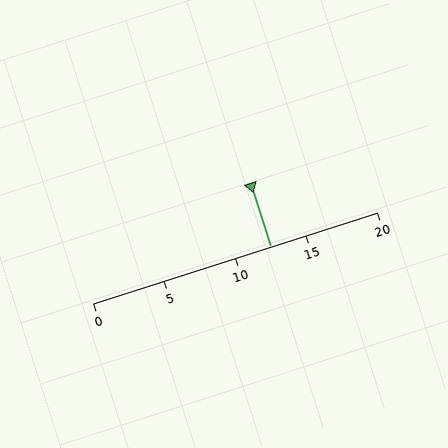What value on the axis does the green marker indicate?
The marker indicates approximately 12.5.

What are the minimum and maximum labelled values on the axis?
The axis runs from 0 to 20.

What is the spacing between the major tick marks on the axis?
The major ticks are spaced 5 apart.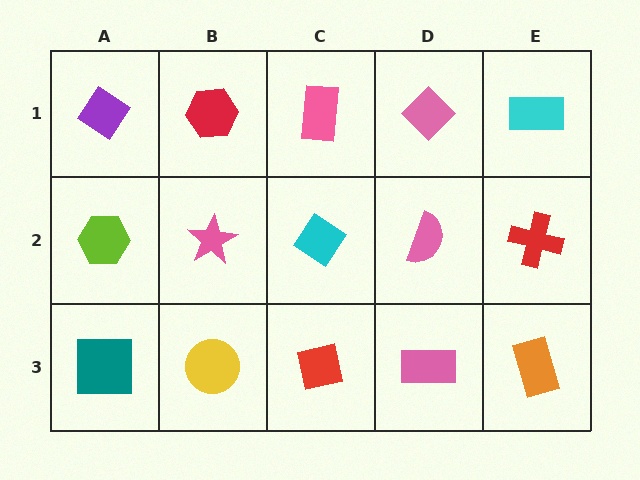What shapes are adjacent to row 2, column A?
A purple diamond (row 1, column A), a teal square (row 3, column A), a pink star (row 2, column B).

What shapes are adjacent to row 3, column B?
A pink star (row 2, column B), a teal square (row 3, column A), a red square (row 3, column C).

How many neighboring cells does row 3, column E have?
2.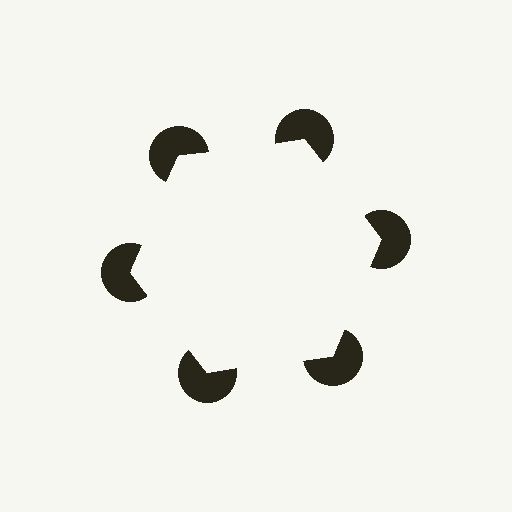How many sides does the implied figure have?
6 sides.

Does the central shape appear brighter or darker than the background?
It typically appears slightly brighter than the background, even though no actual brightness change is drawn.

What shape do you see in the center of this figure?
An illusory hexagon — its edges are inferred from the aligned wedge cuts in the pac-man discs, not physically drawn.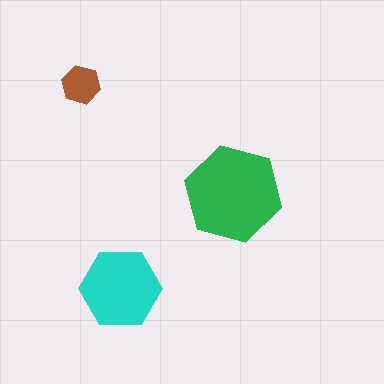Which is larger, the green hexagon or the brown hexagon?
The green one.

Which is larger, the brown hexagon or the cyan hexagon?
The cyan one.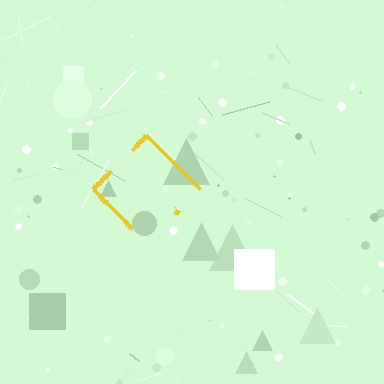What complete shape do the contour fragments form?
The contour fragments form a diamond.